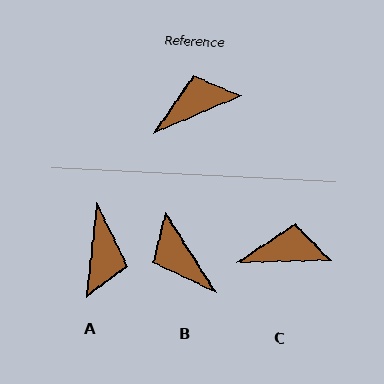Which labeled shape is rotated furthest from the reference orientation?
A, about 120 degrees away.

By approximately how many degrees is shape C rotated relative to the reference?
Approximately 22 degrees clockwise.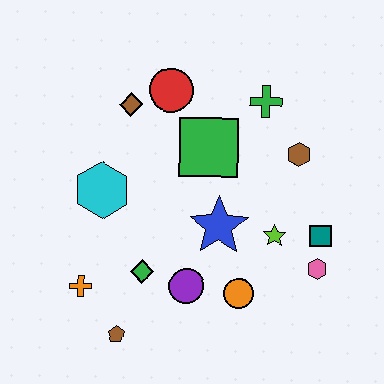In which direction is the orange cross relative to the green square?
The orange cross is below the green square.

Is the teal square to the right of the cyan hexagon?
Yes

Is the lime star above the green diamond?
Yes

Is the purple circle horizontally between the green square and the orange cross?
Yes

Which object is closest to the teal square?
The pink hexagon is closest to the teal square.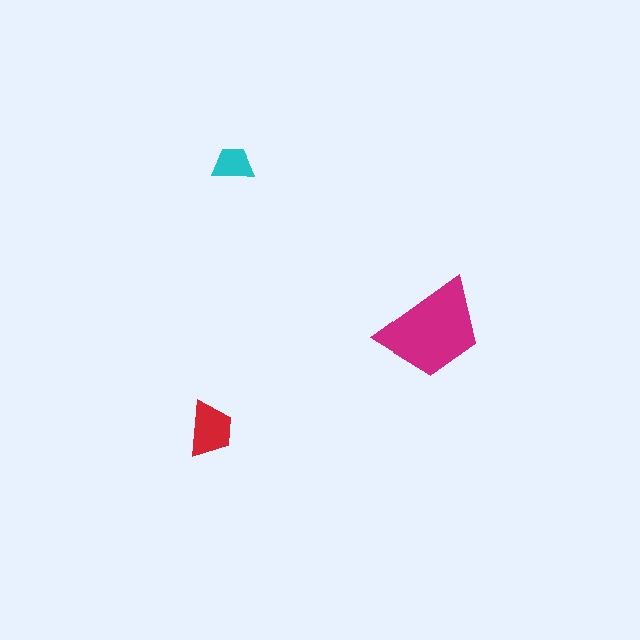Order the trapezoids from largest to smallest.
the magenta one, the red one, the cyan one.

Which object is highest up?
The cyan trapezoid is topmost.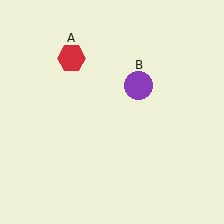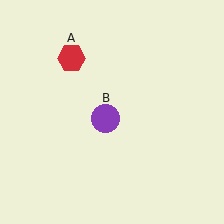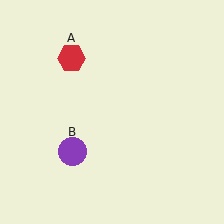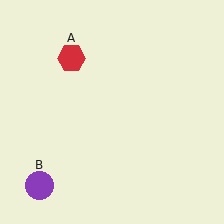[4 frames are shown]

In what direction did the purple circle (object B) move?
The purple circle (object B) moved down and to the left.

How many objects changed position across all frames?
1 object changed position: purple circle (object B).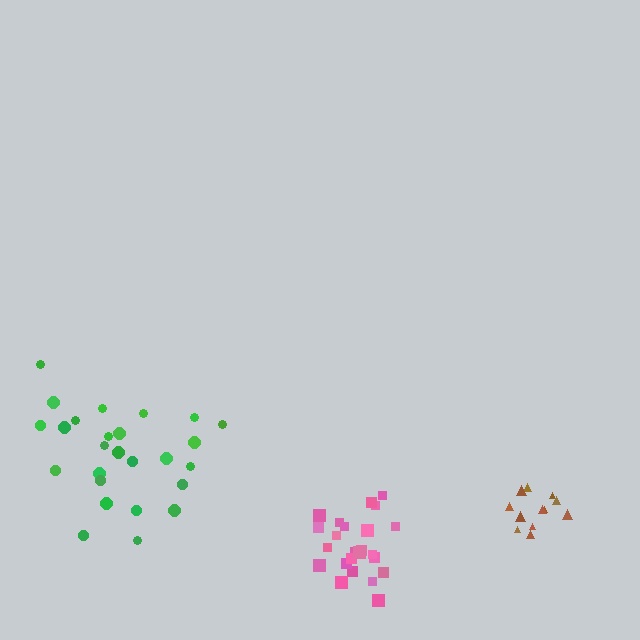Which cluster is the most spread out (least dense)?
Green.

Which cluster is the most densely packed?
Pink.